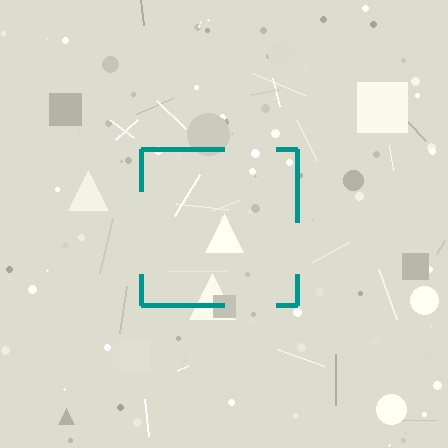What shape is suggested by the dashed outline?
The dashed outline suggests a square.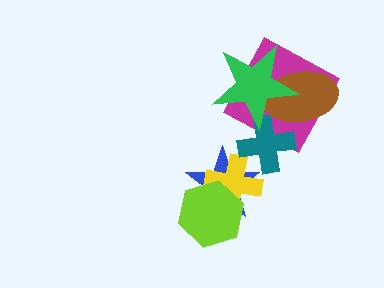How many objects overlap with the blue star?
3 objects overlap with the blue star.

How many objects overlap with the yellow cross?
3 objects overlap with the yellow cross.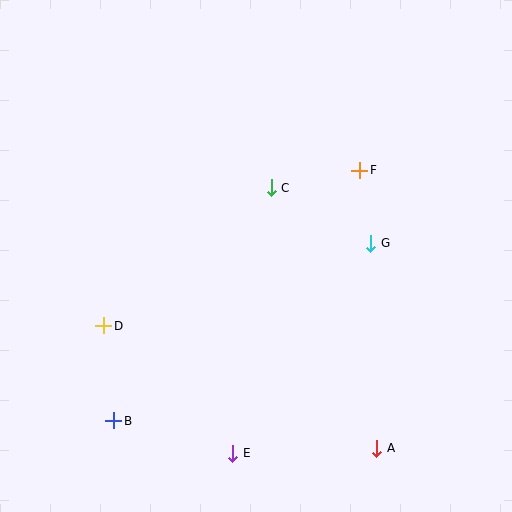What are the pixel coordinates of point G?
Point G is at (371, 243).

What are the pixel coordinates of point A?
Point A is at (377, 448).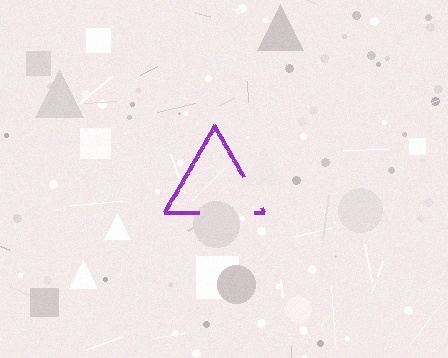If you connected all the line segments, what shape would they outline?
They would outline a triangle.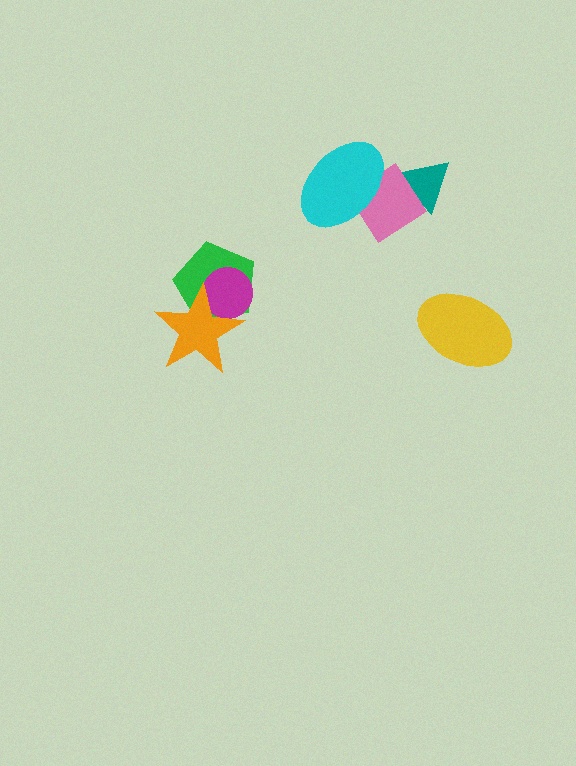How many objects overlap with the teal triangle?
1 object overlaps with the teal triangle.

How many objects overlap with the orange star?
2 objects overlap with the orange star.